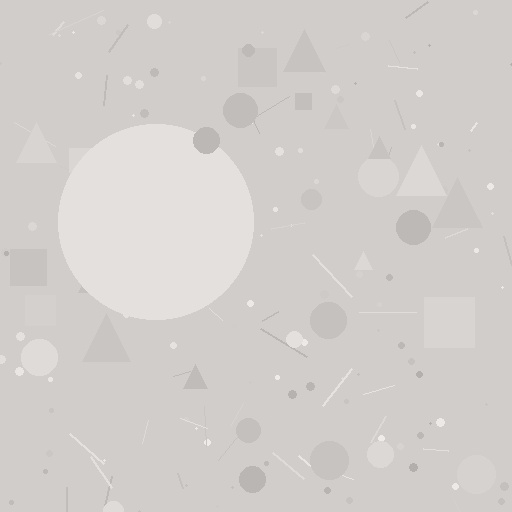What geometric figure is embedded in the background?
A circle is embedded in the background.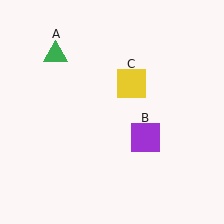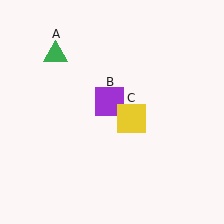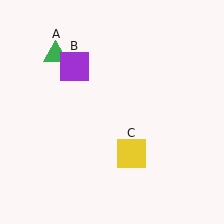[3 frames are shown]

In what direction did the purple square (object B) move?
The purple square (object B) moved up and to the left.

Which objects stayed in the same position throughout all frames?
Green triangle (object A) remained stationary.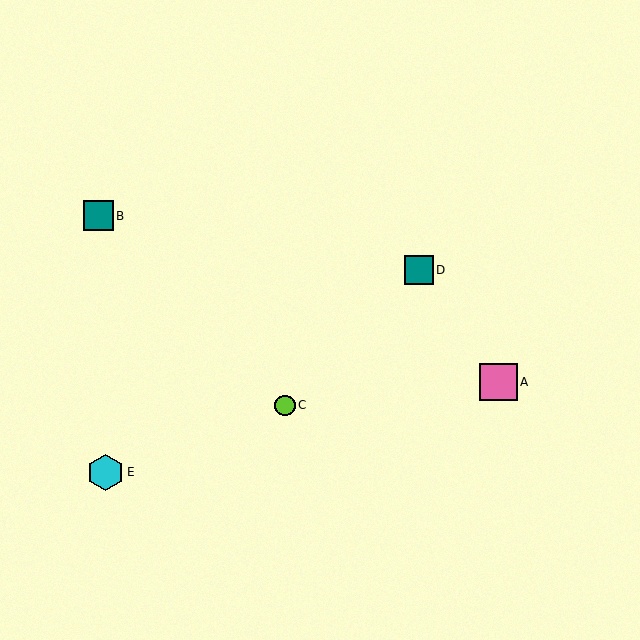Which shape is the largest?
The pink square (labeled A) is the largest.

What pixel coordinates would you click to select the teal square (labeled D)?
Click at (419, 270) to select the teal square D.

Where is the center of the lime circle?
The center of the lime circle is at (285, 405).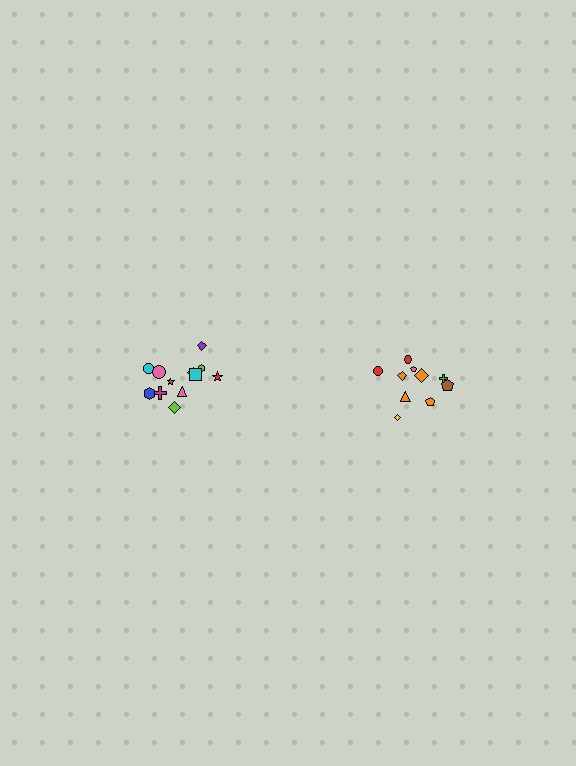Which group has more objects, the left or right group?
The left group.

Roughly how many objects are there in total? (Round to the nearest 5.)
Roughly 20 objects in total.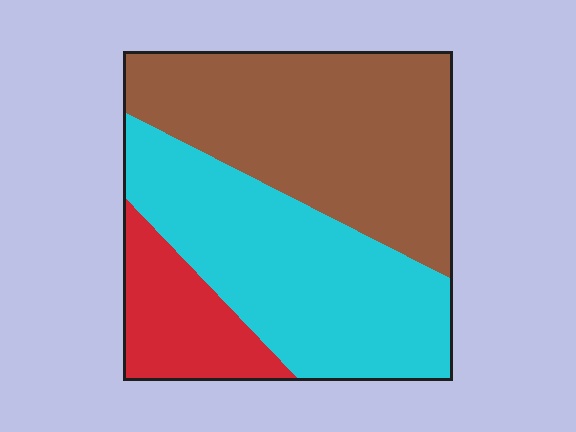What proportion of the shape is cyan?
Cyan takes up about two fifths (2/5) of the shape.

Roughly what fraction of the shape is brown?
Brown takes up about two fifths (2/5) of the shape.